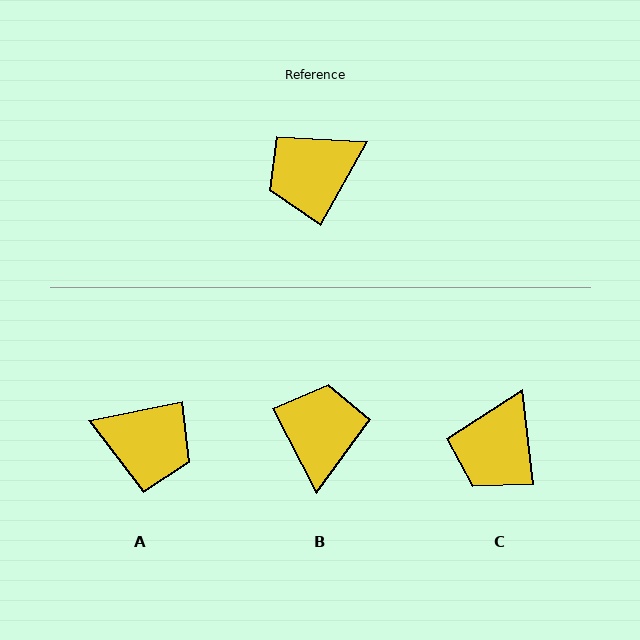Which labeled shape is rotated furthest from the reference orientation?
A, about 131 degrees away.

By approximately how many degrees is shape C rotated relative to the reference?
Approximately 36 degrees counter-clockwise.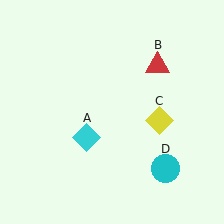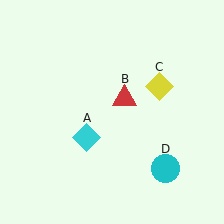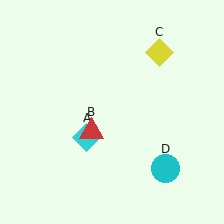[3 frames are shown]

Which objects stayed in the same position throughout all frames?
Cyan diamond (object A) and cyan circle (object D) remained stationary.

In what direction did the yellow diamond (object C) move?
The yellow diamond (object C) moved up.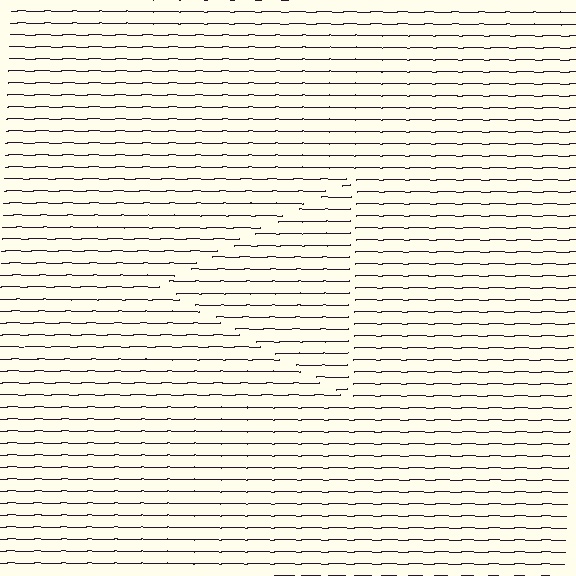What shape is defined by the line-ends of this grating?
An illusory triangle. The interior of the shape contains the same grating, shifted by half a period — the contour is defined by the phase discontinuity where line-ends from the inner and outer gratings abut.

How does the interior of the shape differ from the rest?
The interior of the shape contains the same grating, shifted by half a period — the contour is defined by the phase discontinuity where line-ends from the inner and outer gratings abut.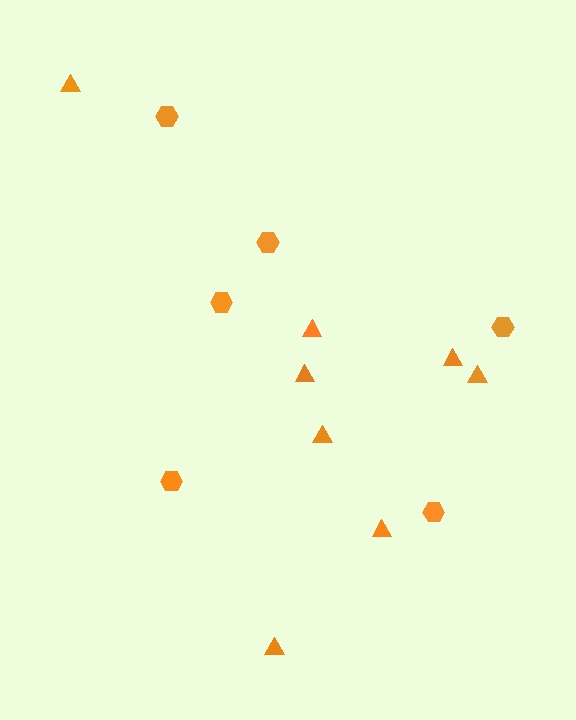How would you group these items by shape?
There are 2 groups: one group of triangles (8) and one group of hexagons (6).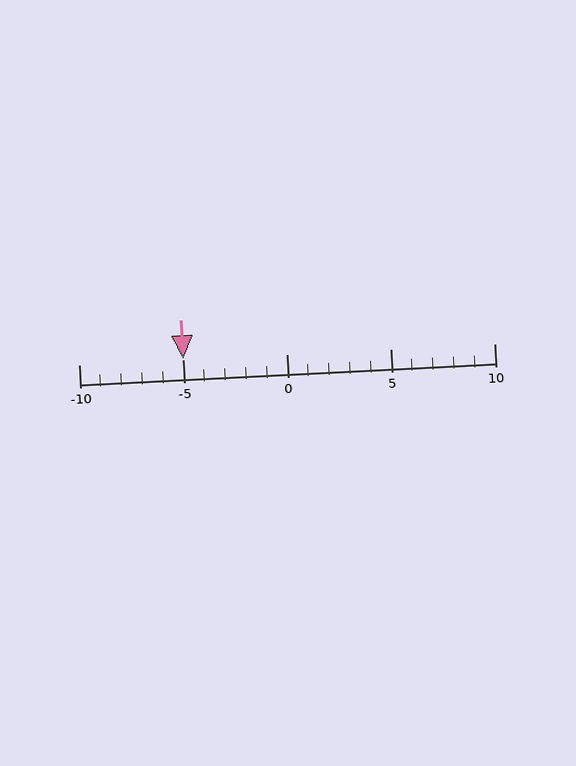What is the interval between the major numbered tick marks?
The major tick marks are spaced 5 units apart.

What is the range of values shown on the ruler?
The ruler shows values from -10 to 10.